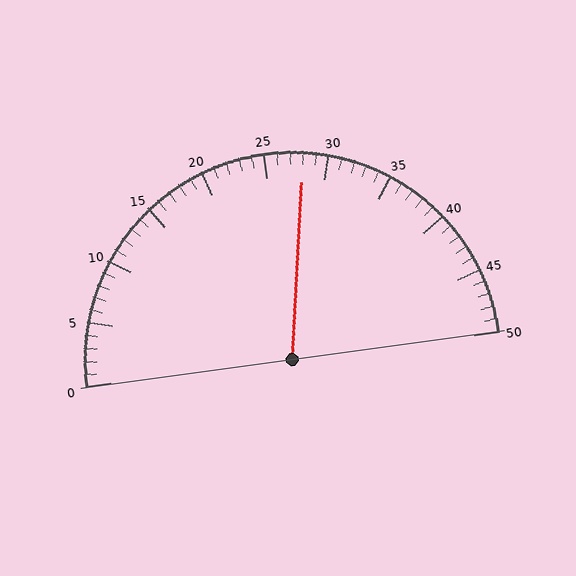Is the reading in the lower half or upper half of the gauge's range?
The reading is in the upper half of the range (0 to 50).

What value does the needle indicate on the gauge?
The needle indicates approximately 28.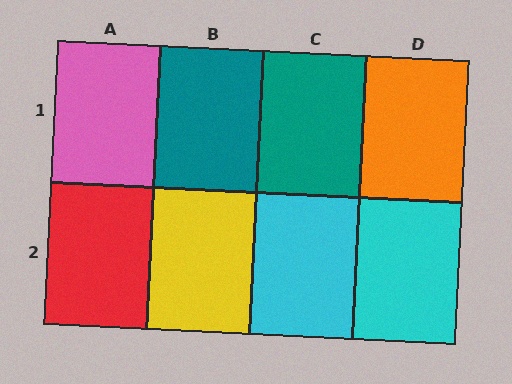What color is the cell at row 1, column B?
Teal.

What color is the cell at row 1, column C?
Teal.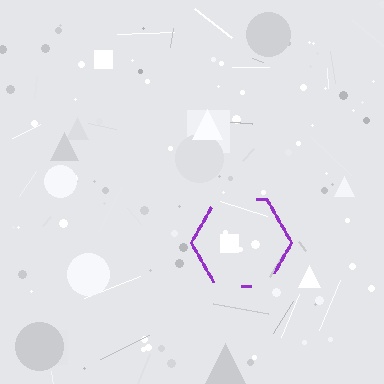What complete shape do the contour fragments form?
The contour fragments form a hexagon.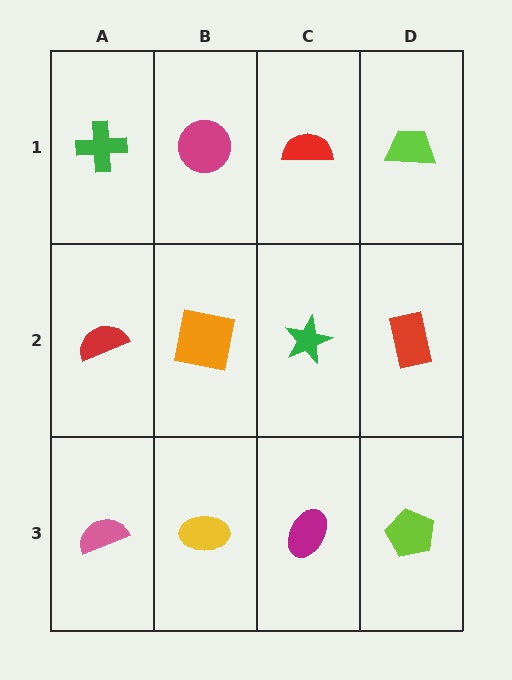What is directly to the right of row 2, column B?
A green star.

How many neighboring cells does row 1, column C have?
3.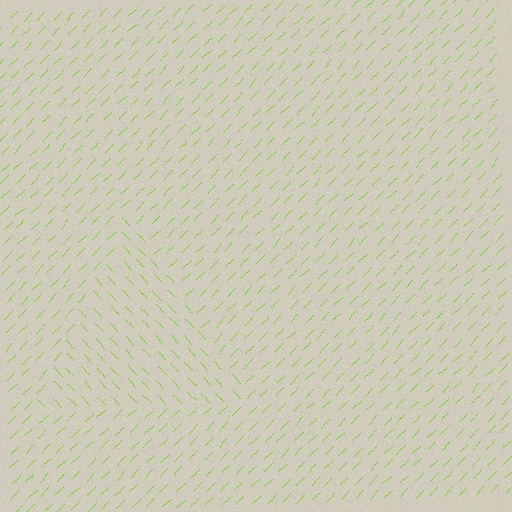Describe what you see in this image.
The image is filled with small lime line segments. A triangle region in the image has lines oriented differently from the surrounding lines, creating a visible texture boundary.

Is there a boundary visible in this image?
Yes, there is a texture boundary formed by a change in line orientation.